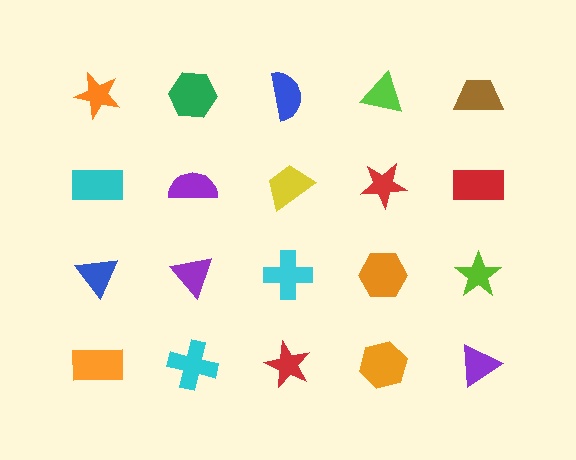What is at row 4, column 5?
A purple triangle.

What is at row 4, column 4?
An orange hexagon.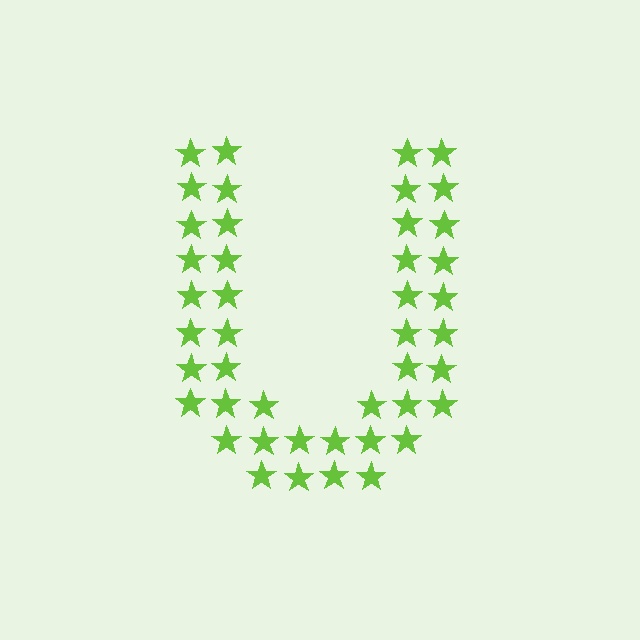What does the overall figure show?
The overall figure shows the letter U.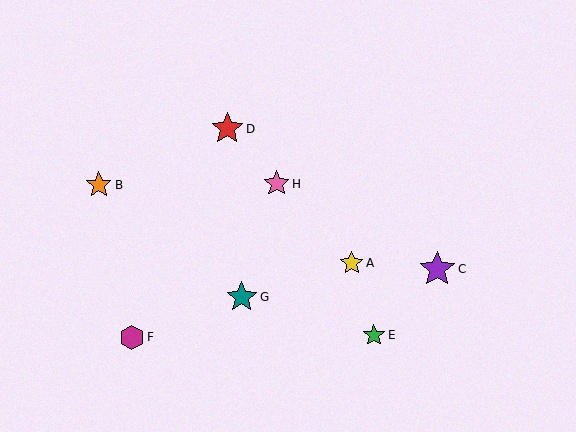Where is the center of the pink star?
The center of the pink star is at (277, 184).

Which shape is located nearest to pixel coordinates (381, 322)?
The green star (labeled E) at (374, 335) is nearest to that location.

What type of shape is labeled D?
Shape D is a red star.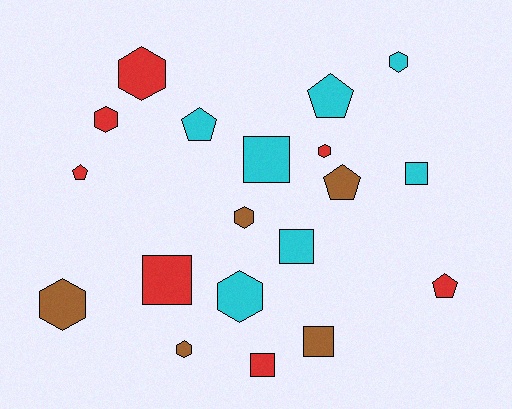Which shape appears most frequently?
Hexagon, with 8 objects.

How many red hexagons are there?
There are 3 red hexagons.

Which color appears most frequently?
Red, with 7 objects.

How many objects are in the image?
There are 19 objects.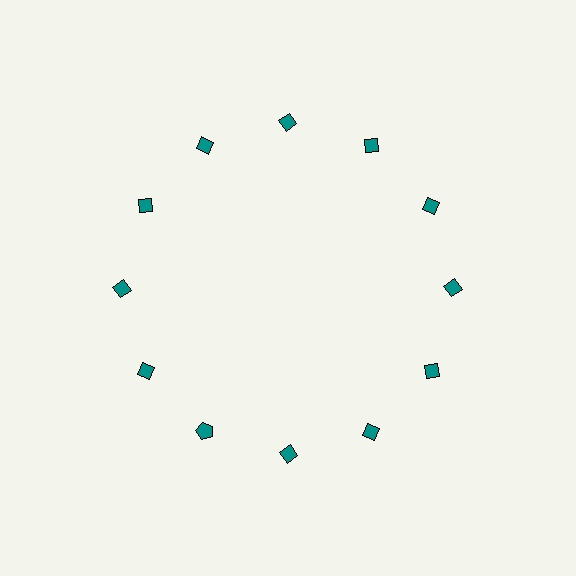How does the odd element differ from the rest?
It has a different shape: pentagon instead of diamond.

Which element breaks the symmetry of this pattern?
The teal pentagon at roughly the 7 o'clock position breaks the symmetry. All other shapes are teal diamonds.